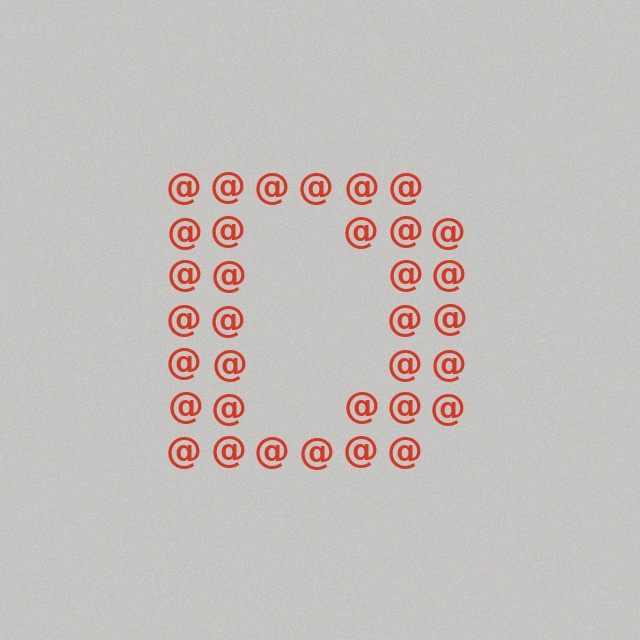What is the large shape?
The large shape is the letter D.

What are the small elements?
The small elements are at signs.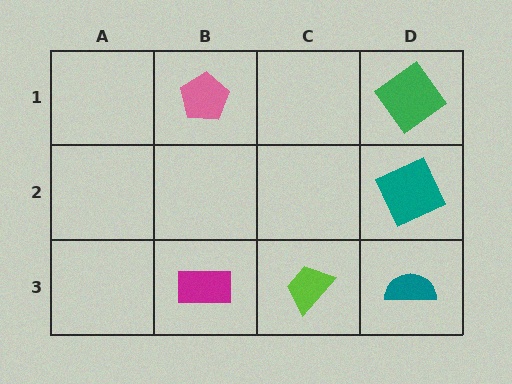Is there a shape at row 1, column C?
No, that cell is empty.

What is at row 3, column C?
A lime trapezoid.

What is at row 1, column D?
A green diamond.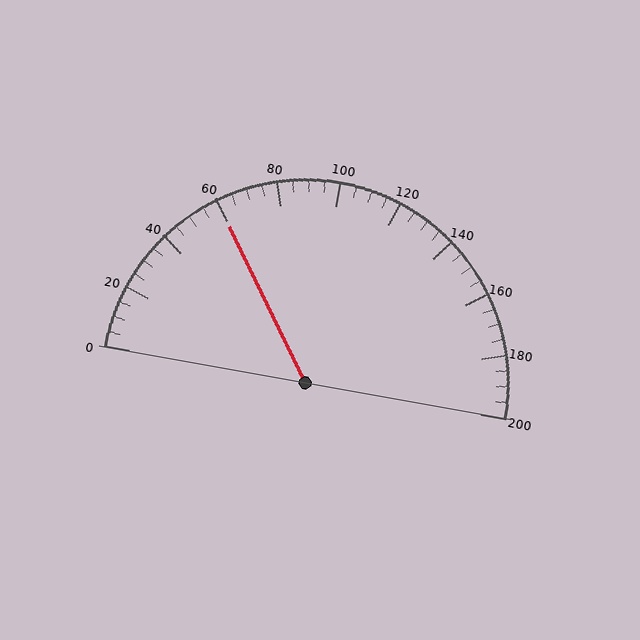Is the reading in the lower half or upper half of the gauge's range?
The reading is in the lower half of the range (0 to 200).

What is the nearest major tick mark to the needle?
The nearest major tick mark is 60.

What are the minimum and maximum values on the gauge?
The gauge ranges from 0 to 200.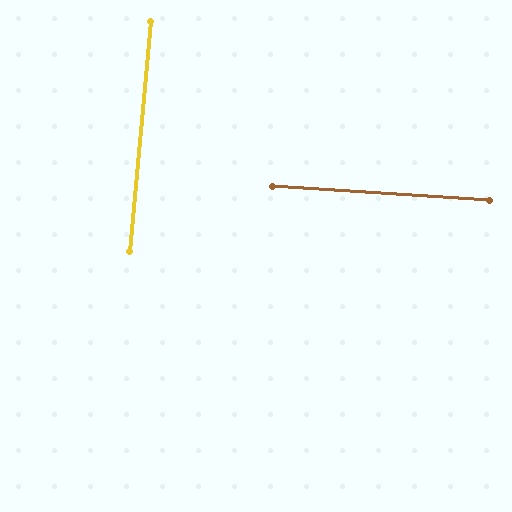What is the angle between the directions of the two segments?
Approximately 89 degrees.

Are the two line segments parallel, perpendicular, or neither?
Perpendicular — they meet at approximately 89°.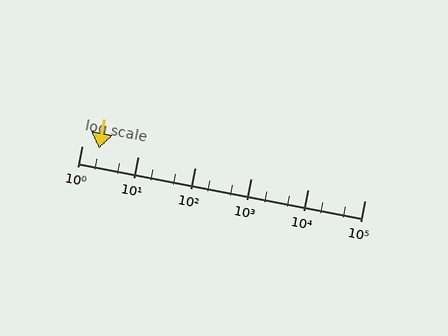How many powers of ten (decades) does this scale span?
The scale spans 5 decades, from 1 to 100000.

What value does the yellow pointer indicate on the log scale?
The pointer indicates approximately 2.